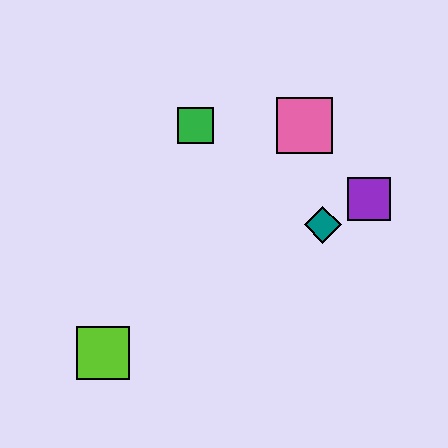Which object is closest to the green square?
The pink square is closest to the green square.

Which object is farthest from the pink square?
The lime square is farthest from the pink square.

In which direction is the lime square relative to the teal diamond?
The lime square is to the left of the teal diamond.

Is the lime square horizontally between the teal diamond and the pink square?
No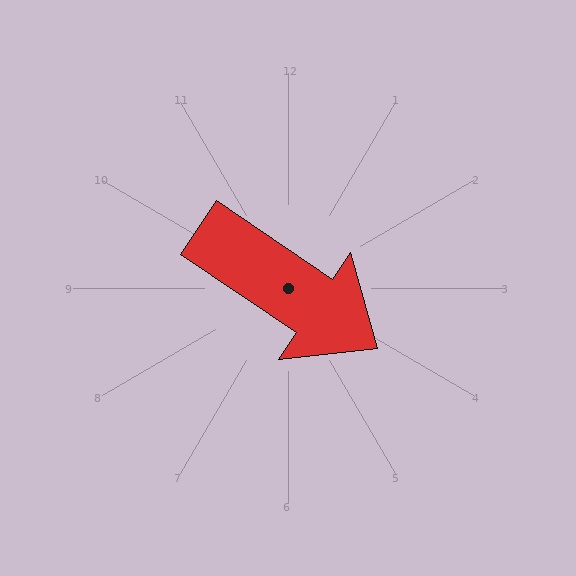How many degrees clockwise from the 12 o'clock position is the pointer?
Approximately 124 degrees.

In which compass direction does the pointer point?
Southeast.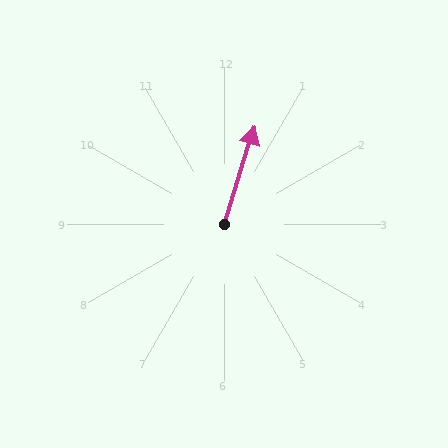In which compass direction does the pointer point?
North.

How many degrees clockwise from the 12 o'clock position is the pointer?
Approximately 17 degrees.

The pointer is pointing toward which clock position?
Roughly 1 o'clock.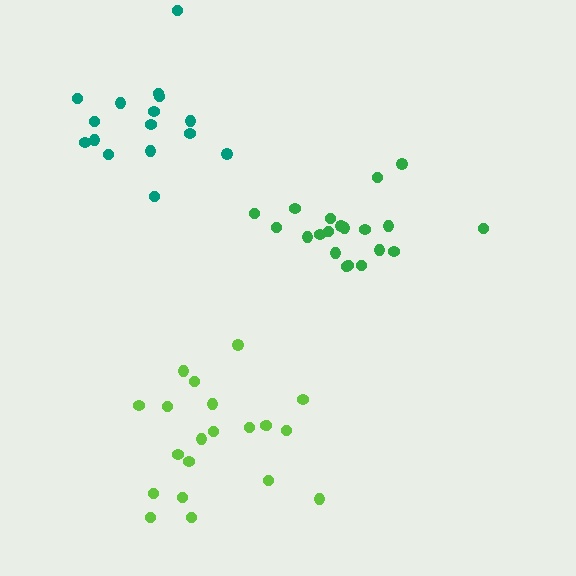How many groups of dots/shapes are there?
There are 3 groups.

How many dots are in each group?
Group 1: 20 dots, Group 2: 21 dots, Group 3: 16 dots (57 total).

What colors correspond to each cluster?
The clusters are colored: green, lime, teal.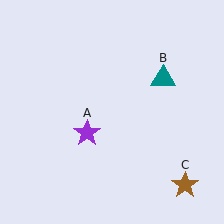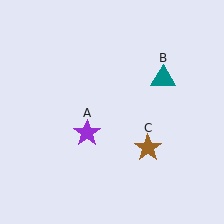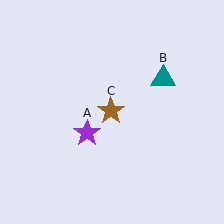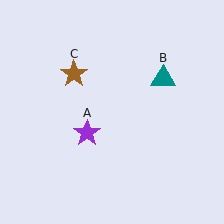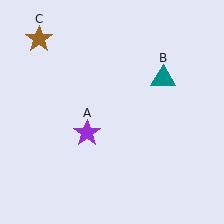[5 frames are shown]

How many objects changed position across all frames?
1 object changed position: brown star (object C).